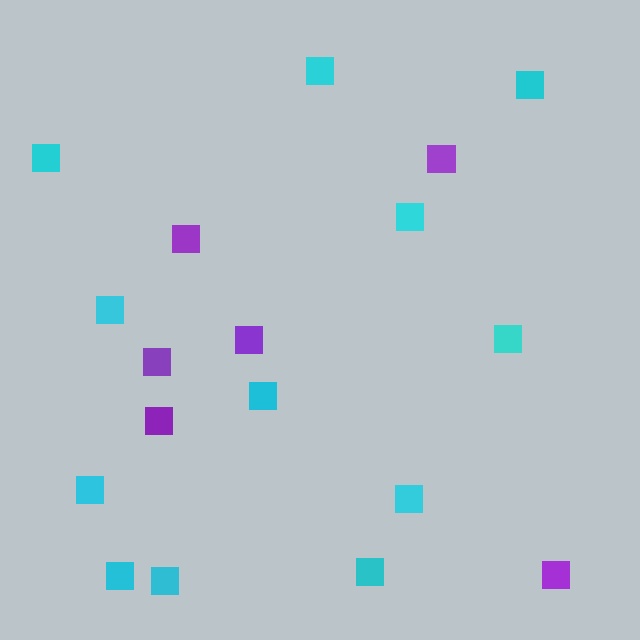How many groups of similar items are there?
There are 2 groups: one group of purple squares (6) and one group of cyan squares (12).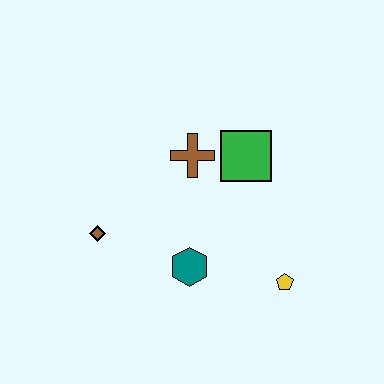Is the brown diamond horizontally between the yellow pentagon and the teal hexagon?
No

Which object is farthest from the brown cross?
The yellow pentagon is farthest from the brown cross.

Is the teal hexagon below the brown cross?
Yes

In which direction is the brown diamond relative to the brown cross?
The brown diamond is to the left of the brown cross.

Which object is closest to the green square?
The brown cross is closest to the green square.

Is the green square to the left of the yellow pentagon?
Yes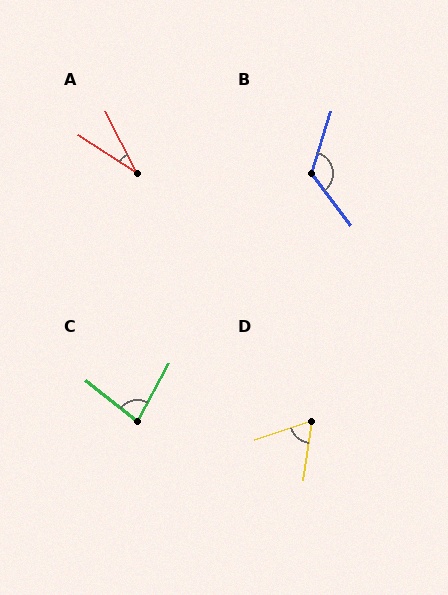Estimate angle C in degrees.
Approximately 80 degrees.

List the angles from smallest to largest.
A (30°), D (63°), C (80°), B (126°).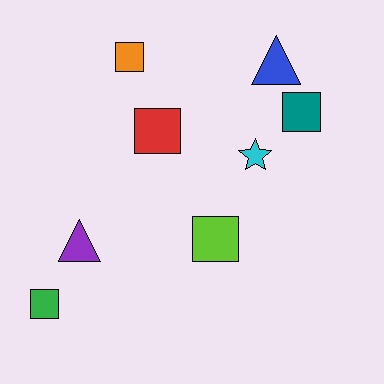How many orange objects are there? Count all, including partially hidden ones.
There is 1 orange object.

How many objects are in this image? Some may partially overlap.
There are 8 objects.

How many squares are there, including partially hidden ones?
There are 5 squares.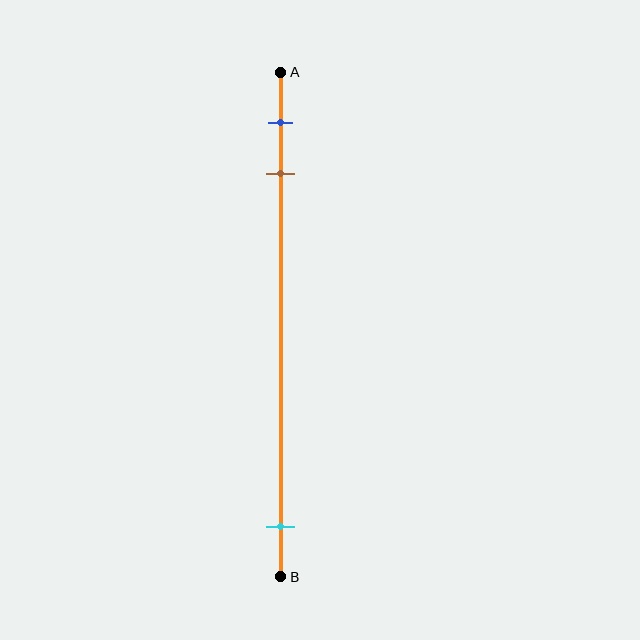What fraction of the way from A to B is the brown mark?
The brown mark is approximately 20% (0.2) of the way from A to B.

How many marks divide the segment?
There are 3 marks dividing the segment.